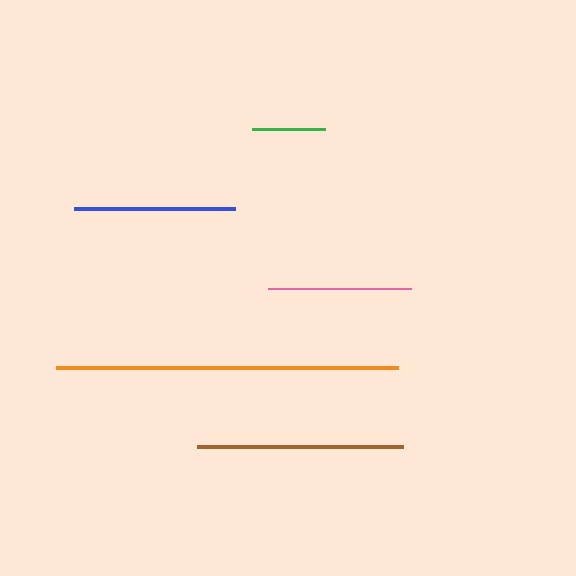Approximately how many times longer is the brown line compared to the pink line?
The brown line is approximately 1.4 times the length of the pink line.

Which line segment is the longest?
The orange line is the longest at approximately 342 pixels.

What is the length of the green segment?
The green segment is approximately 73 pixels long.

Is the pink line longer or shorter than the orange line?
The orange line is longer than the pink line.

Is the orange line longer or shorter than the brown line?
The orange line is longer than the brown line.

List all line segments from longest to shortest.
From longest to shortest: orange, brown, blue, pink, green.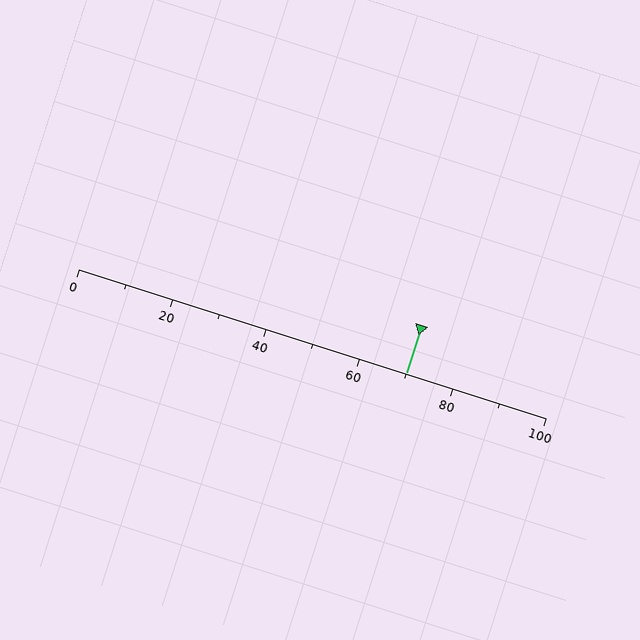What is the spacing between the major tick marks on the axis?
The major ticks are spaced 20 apart.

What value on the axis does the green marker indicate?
The marker indicates approximately 70.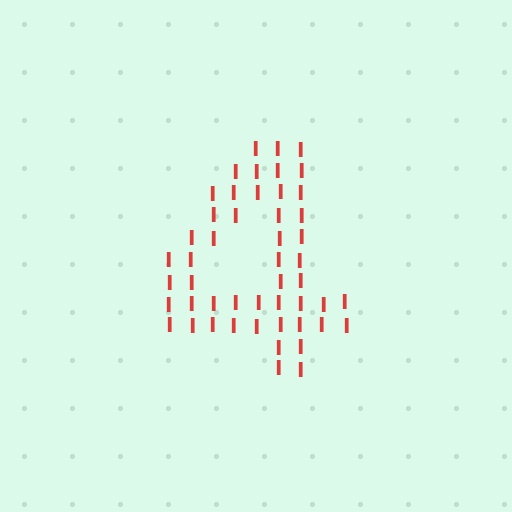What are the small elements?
The small elements are letter I's.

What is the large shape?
The large shape is the digit 4.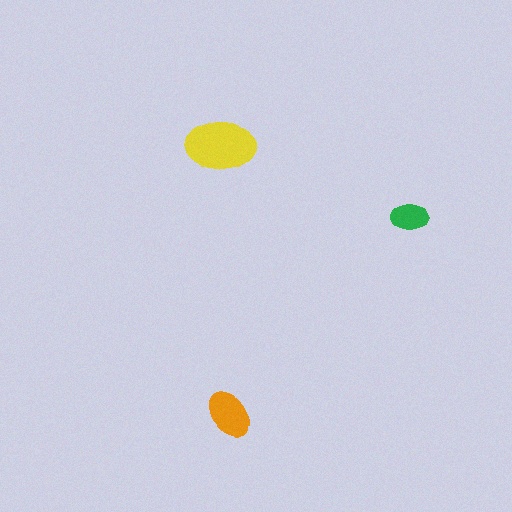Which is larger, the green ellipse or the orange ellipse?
The orange one.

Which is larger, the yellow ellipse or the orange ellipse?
The yellow one.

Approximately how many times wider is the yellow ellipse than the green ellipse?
About 2 times wider.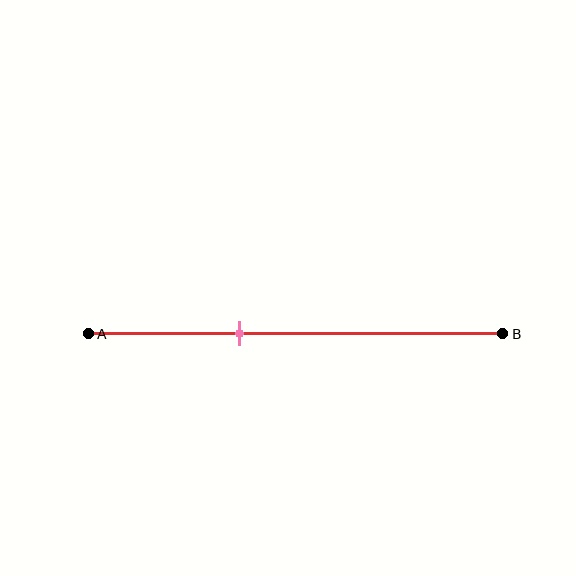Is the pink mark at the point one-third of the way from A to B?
No, the mark is at about 35% from A, not at the 33% one-third point.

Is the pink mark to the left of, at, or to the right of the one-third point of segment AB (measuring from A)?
The pink mark is to the right of the one-third point of segment AB.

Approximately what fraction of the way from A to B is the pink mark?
The pink mark is approximately 35% of the way from A to B.